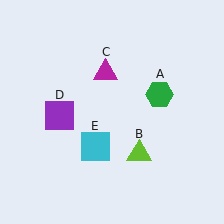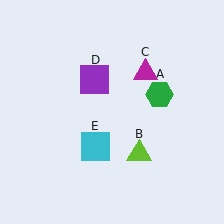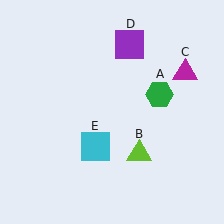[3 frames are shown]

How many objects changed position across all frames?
2 objects changed position: magenta triangle (object C), purple square (object D).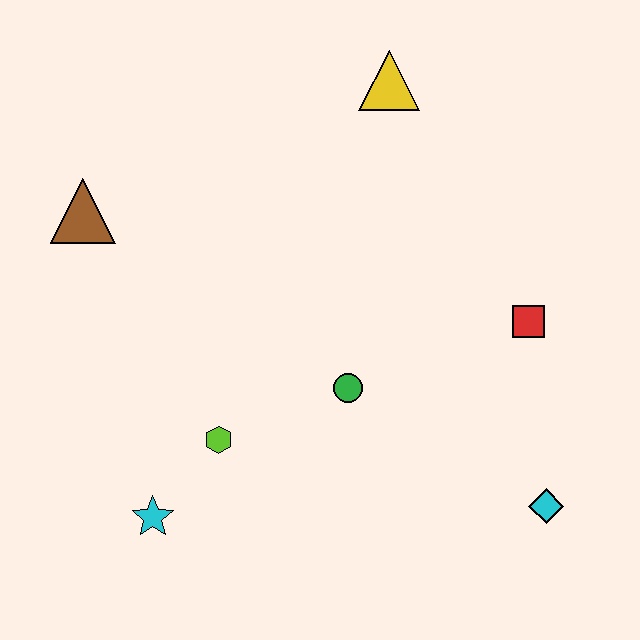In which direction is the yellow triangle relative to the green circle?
The yellow triangle is above the green circle.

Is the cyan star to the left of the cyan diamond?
Yes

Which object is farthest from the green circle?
The brown triangle is farthest from the green circle.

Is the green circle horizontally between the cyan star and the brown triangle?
No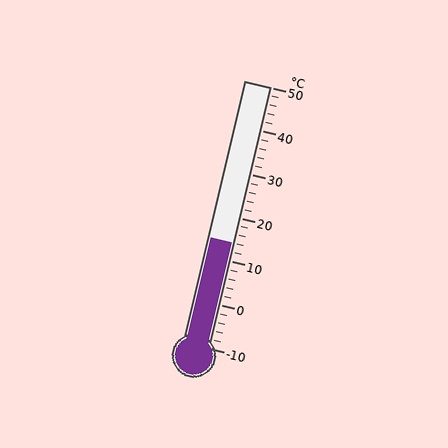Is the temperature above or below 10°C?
The temperature is above 10°C.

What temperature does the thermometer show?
The thermometer shows approximately 14°C.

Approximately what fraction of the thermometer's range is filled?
The thermometer is filled to approximately 40% of its range.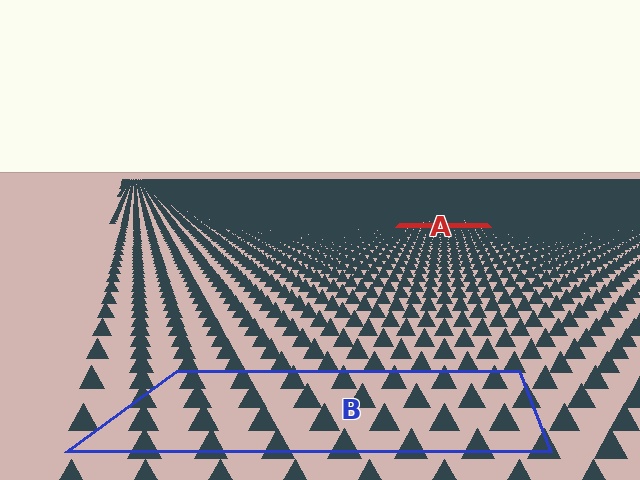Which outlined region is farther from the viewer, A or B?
Region A is farther from the viewer — the texture elements inside it appear smaller and more densely packed.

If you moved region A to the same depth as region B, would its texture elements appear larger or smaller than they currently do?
They would appear larger. At a closer depth, the same texture elements are projected at a bigger on-screen size.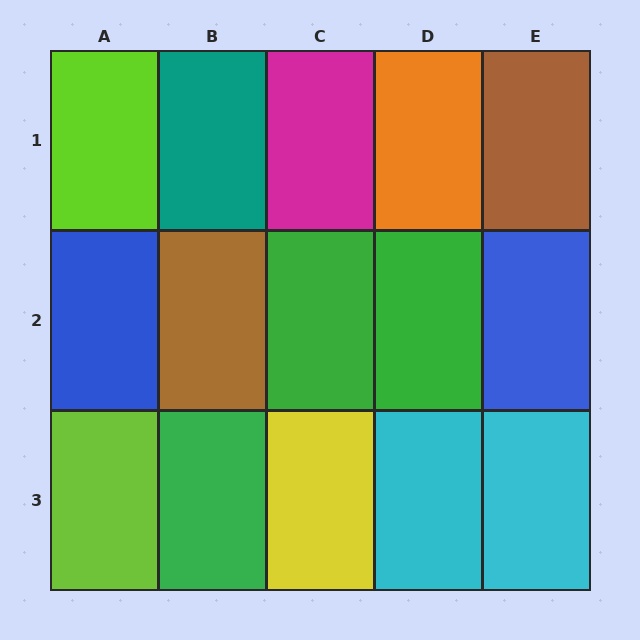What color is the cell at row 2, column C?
Green.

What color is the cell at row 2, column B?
Brown.